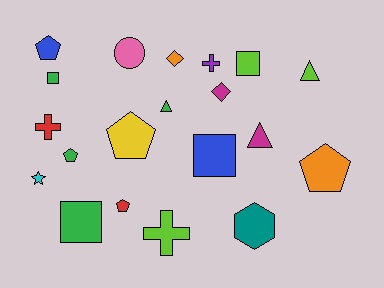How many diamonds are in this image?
There are 2 diamonds.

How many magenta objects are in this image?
There are 2 magenta objects.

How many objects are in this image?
There are 20 objects.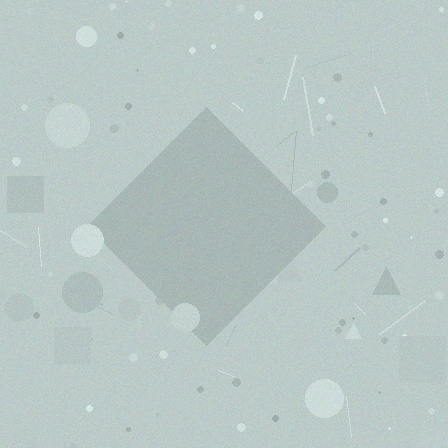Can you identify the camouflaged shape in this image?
The camouflaged shape is a diamond.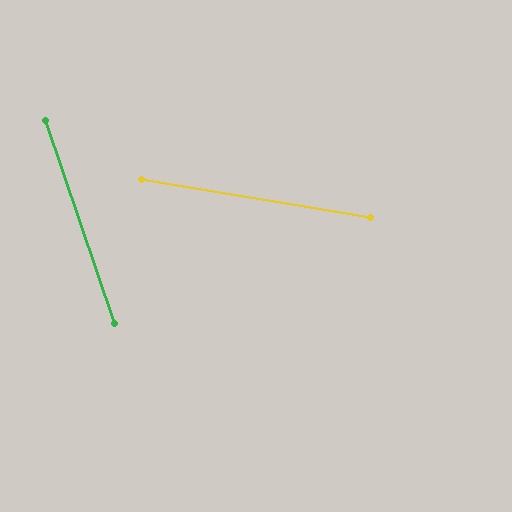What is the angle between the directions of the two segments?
Approximately 62 degrees.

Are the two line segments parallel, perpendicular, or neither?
Neither parallel nor perpendicular — they differ by about 62°.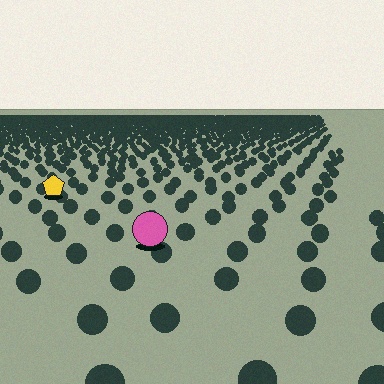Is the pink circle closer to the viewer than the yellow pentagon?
Yes. The pink circle is closer — you can tell from the texture gradient: the ground texture is coarser near it.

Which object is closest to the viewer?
The pink circle is closest. The texture marks near it are larger and more spread out.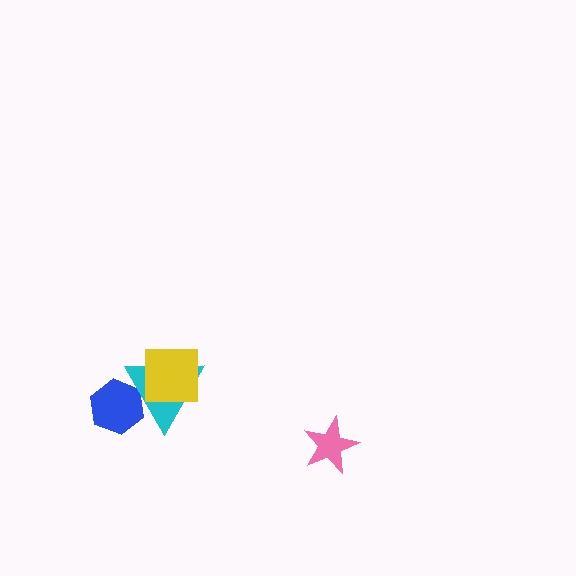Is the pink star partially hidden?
No, no other shape covers it.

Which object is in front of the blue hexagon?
The cyan triangle is in front of the blue hexagon.